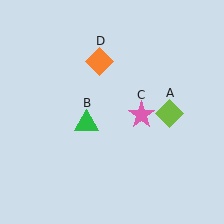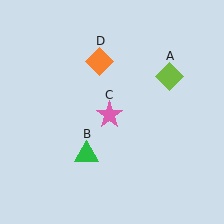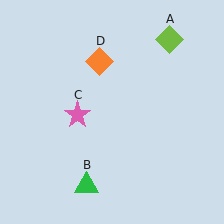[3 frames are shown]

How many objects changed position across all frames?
3 objects changed position: lime diamond (object A), green triangle (object B), pink star (object C).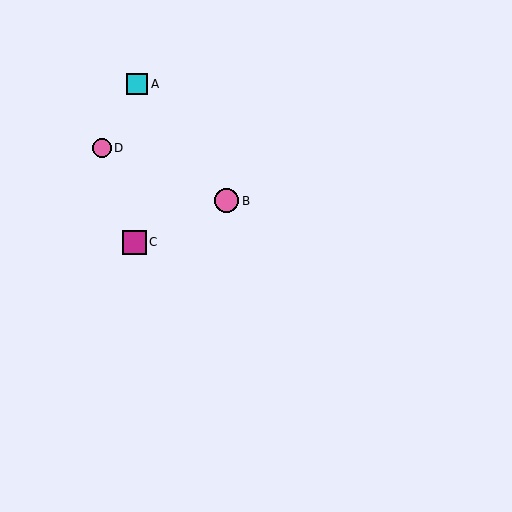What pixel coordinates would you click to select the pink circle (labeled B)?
Click at (227, 201) to select the pink circle B.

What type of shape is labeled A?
Shape A is a cyan square.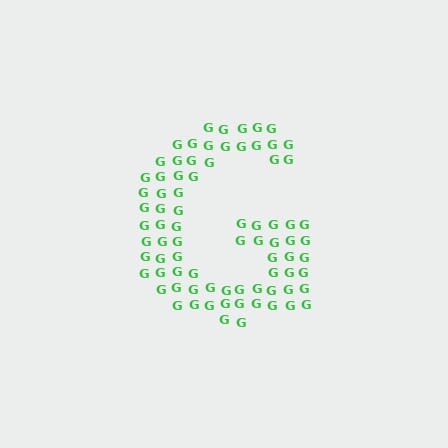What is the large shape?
The large shape is the letter G.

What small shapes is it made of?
It is made of small letter G's.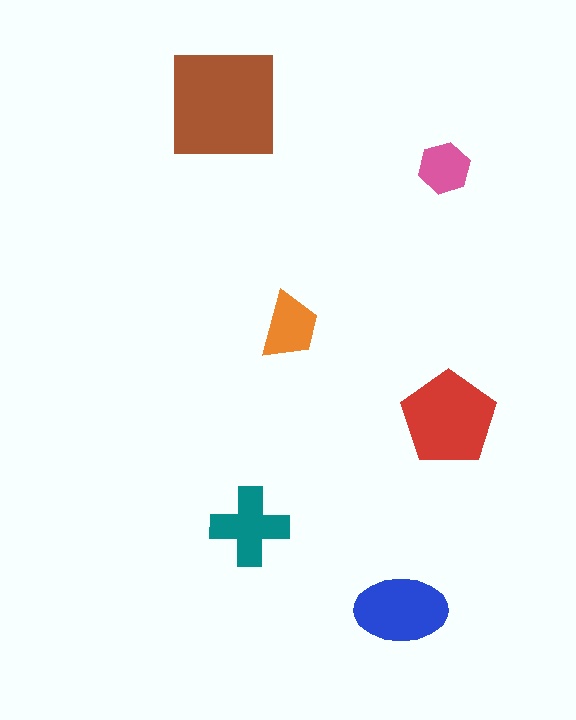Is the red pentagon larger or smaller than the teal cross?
Larger.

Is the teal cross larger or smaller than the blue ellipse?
Smaller.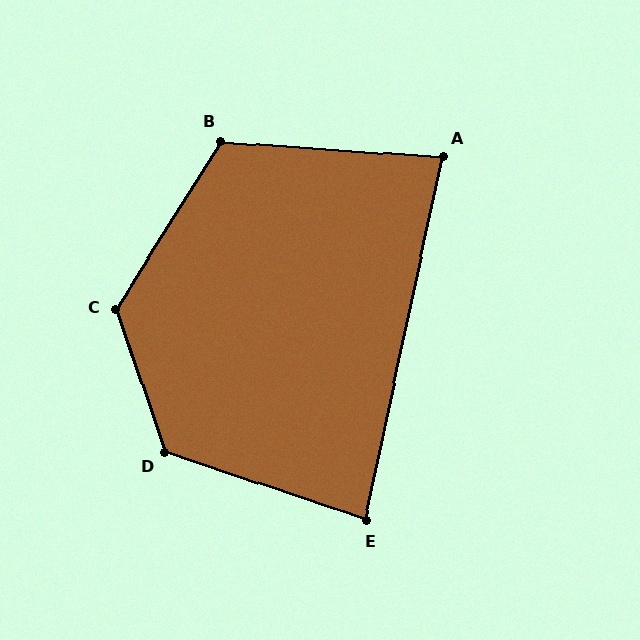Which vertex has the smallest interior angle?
A, at approximately 82 degrees.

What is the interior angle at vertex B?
Approximately 118 degrees (obtuse).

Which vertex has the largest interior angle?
C, at approximately 129 degrees.